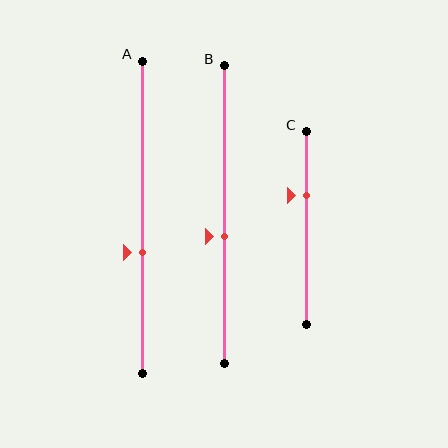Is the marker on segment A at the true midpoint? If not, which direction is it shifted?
No, the marker on segment A is shifted downward by about 11% of the segment length.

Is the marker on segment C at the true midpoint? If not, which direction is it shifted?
No, the marker on segment C is shifted upward by about 17% of the segment length.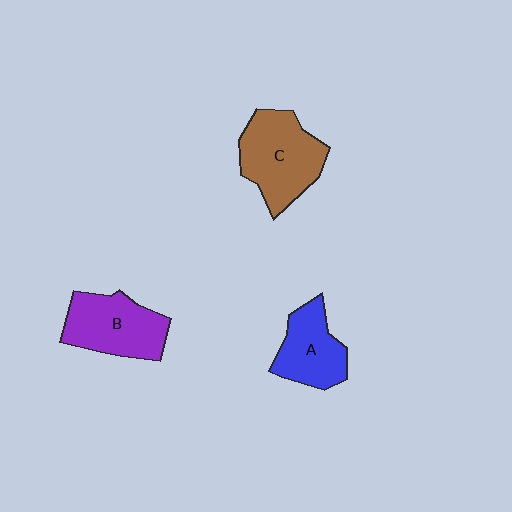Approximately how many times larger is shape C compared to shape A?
Approximately 1.4 times.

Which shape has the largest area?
Shape C (brown).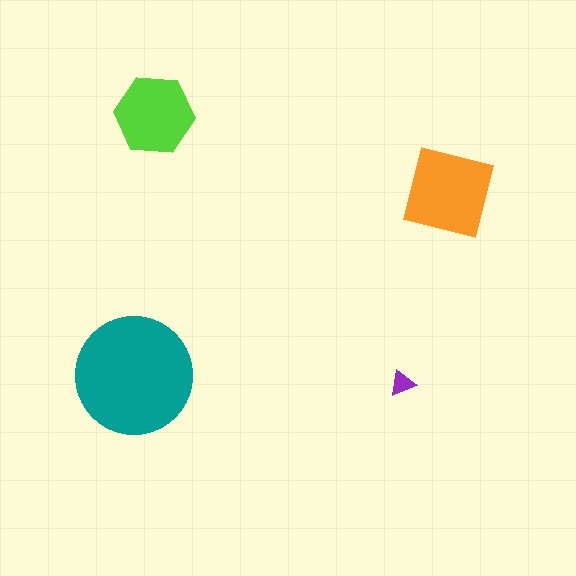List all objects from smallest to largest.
The purple triangle, the lime hexagon, the orange square, the teal circle.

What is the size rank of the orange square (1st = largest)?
2nd.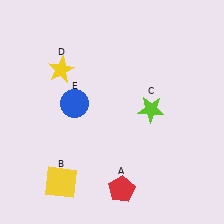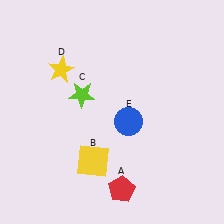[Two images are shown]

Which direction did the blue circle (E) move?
The blue circle (E) moved right.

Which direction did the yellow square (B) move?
The yellow square (B) moved right.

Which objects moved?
The objects that moved are: the yellow square (B), the lime star (C), the blue circle (E).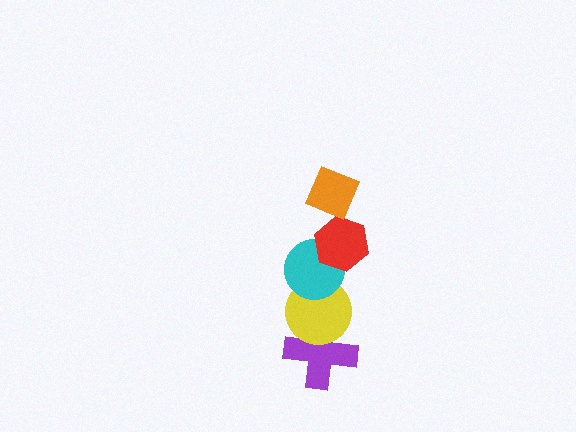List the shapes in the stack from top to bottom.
From top to bottom: the orange diamond, the red hexagon, the cyan circle, the yellow circle, the purple cross.